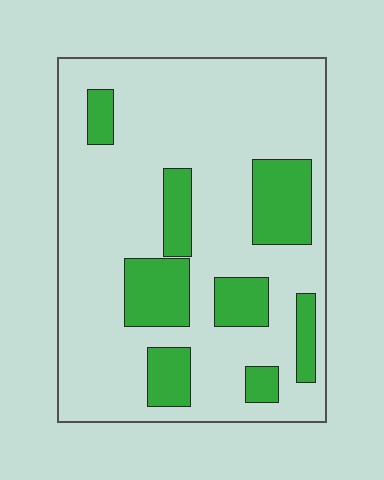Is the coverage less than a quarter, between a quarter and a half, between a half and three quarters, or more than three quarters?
Less than a quarter.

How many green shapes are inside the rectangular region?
8.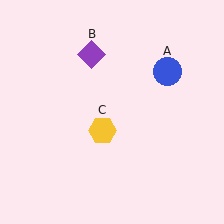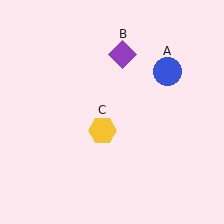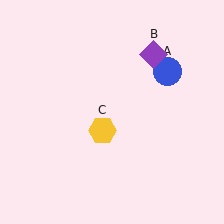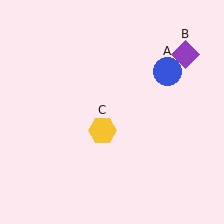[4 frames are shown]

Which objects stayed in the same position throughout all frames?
Blue circle (object A) and yellow hexagon (object C) remained stationary.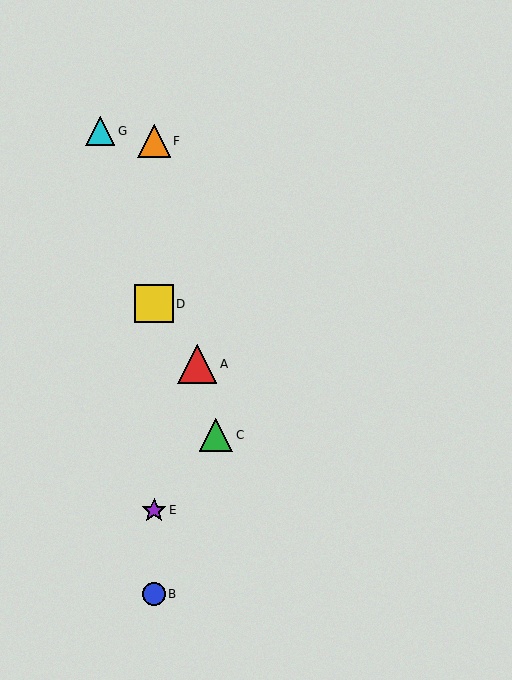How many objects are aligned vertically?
4 objects (B, D, E, F) are aligned vertically.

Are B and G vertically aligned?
No, B is at x≈154 and G is at x≈100.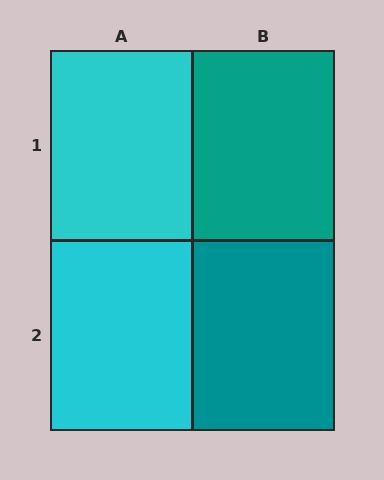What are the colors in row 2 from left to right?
Cyan, teal.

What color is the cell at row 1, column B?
Teal.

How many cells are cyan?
2 cells are cyan.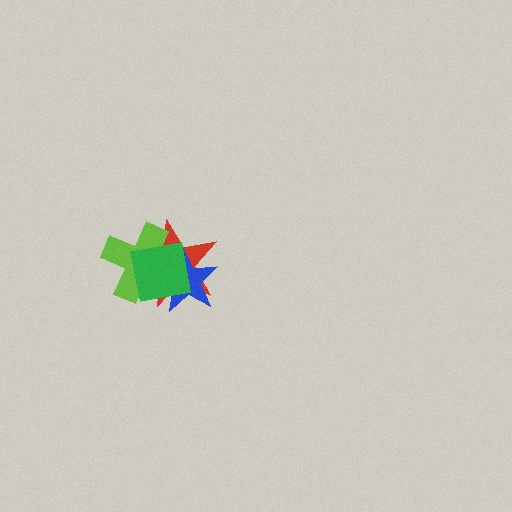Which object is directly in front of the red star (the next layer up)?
The lime cross is directly in front of the red star.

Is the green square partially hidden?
No, no other shape covers it.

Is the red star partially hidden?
Yes, it is partially covered by another shape.